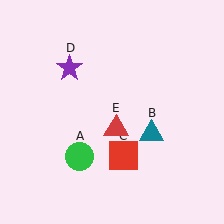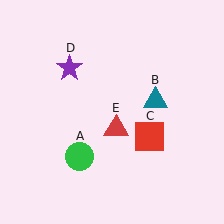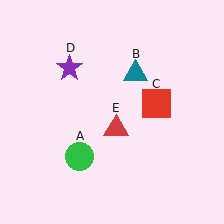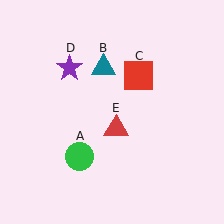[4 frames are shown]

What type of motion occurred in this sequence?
The teal triangle (object B), red square (object C) rotated counterclockwise around the center of the scene.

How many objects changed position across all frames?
2 objects changed position: teal triangle (object B), red square (object C).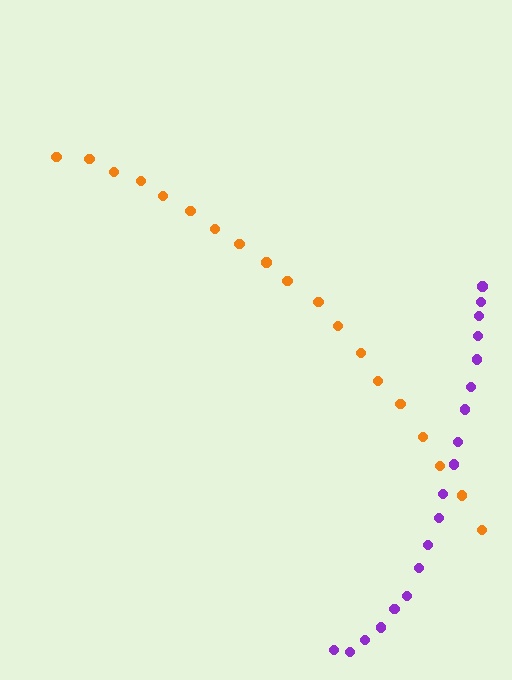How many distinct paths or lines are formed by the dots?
There are 2 distinct paths.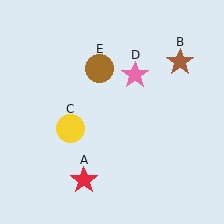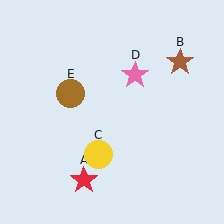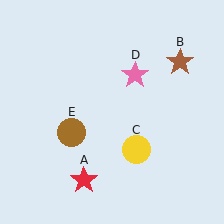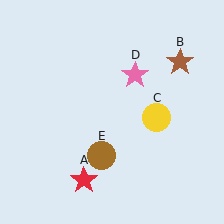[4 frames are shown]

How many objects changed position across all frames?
2 objects changed position: yellow circle (object C), brown circle (object E).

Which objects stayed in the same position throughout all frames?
Red star (object A) and brown star (object B) and pink star (object D) remained stationary.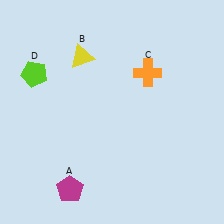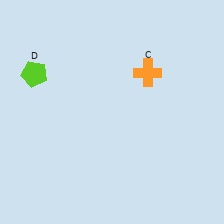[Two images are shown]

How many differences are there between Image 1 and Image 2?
There are 2 differences between the two images.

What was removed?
The yellow triangle (B), the magenta pentagon (A) were removed in Image 2.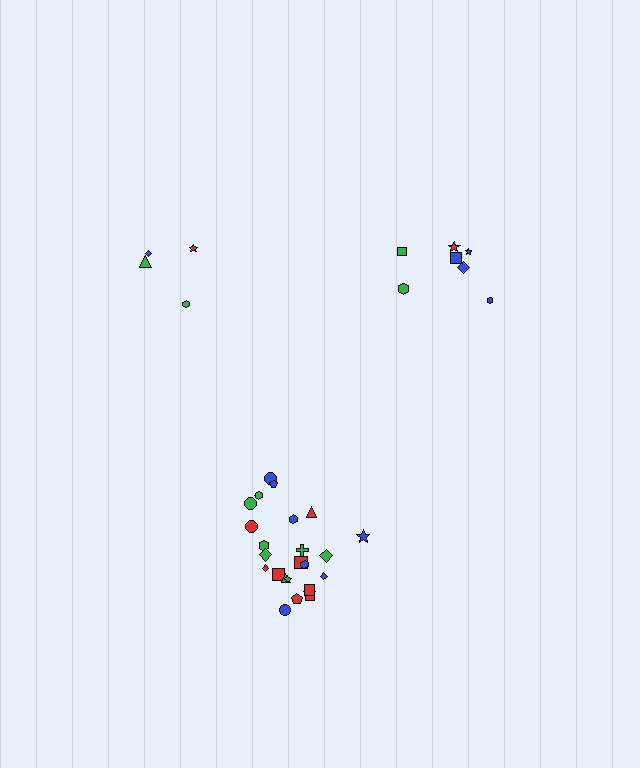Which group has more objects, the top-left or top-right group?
The top-right group.